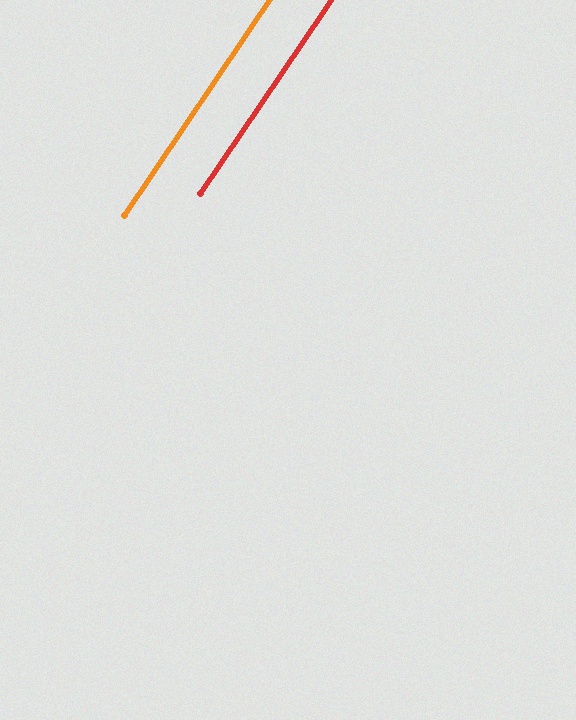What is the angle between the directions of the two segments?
Approximately 0 degrees.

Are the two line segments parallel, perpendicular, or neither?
Parallel — their directions differ by only 0.0°.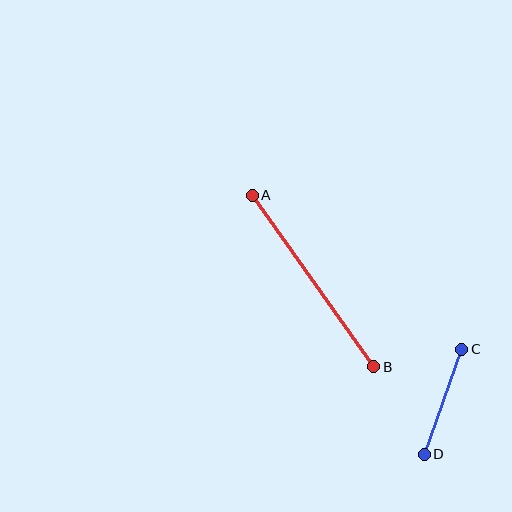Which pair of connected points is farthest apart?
Points A and B are farthest apart.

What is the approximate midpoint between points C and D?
The midpoint is at approximately (443, 402) pixels.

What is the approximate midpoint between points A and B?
The midpoint is at approximately (313, 281) pixels.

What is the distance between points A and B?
The distance is approximately 210 pixels.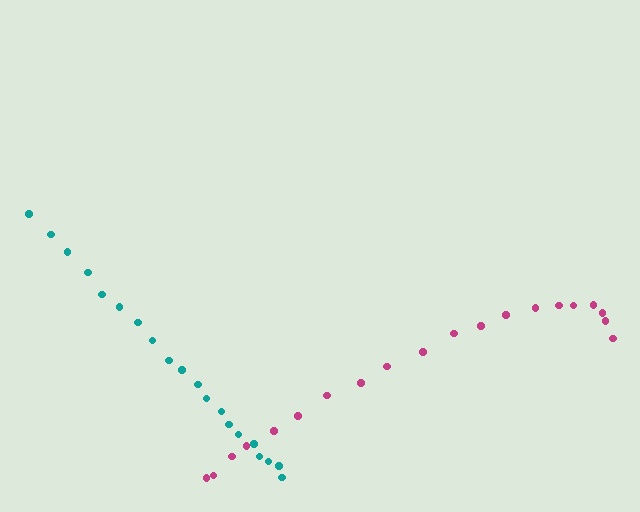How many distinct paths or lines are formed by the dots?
There are 2 distinct paths.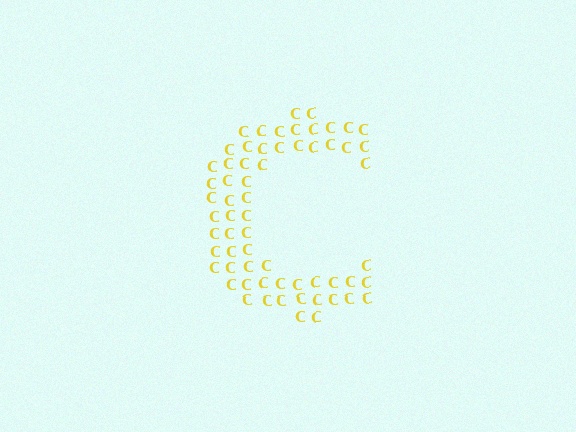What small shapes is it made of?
It is made of small letter C's.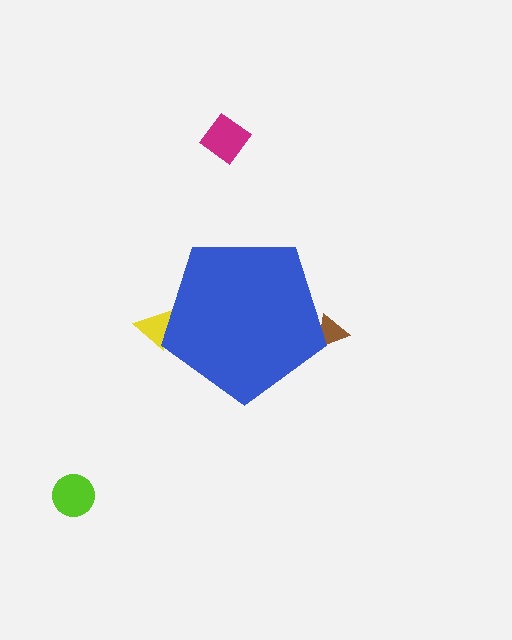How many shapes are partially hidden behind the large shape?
2 shapes are partially hidden.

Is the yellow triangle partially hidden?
Yes, the yellow triangle is partially hidden behind the blue pentagon.